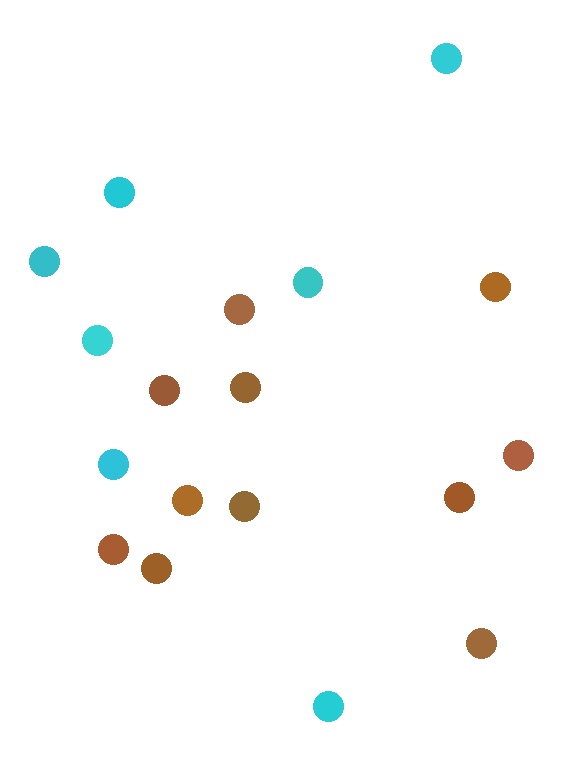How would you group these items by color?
There are 2 groups: one group of brown circles (11) and one group of cyan circles (7).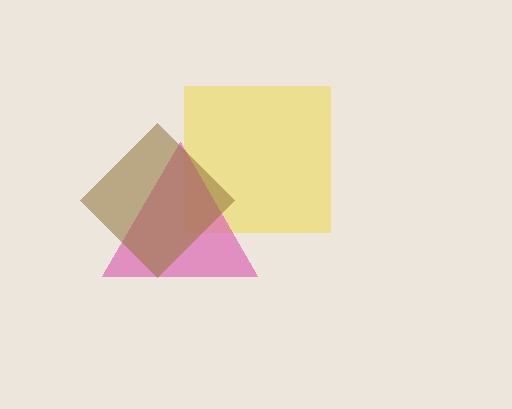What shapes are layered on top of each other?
The layered shapes are: a yellow square, a pink triangle, a brown diamond.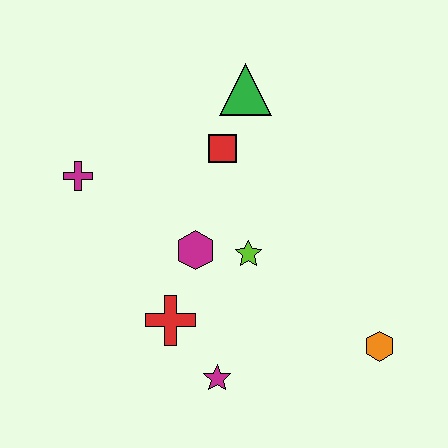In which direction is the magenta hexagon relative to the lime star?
The magenta hexagon is to the left of the lime star.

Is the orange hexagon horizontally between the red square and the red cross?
No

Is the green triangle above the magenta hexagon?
Yes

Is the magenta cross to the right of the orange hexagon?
No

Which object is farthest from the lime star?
The magenta cross is farthest from the lime star.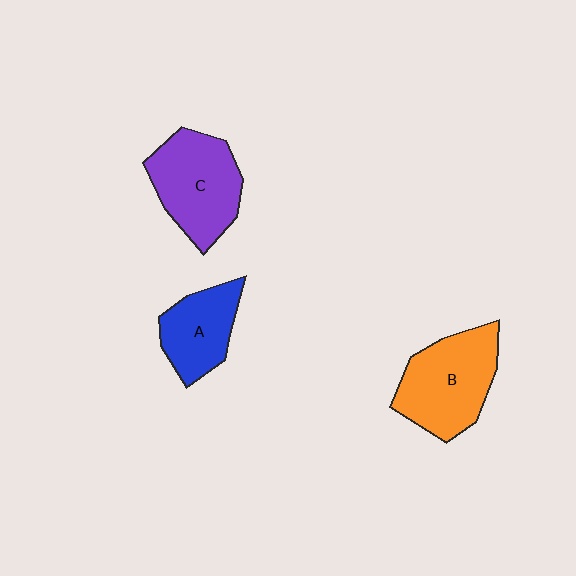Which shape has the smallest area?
Shape A (blue).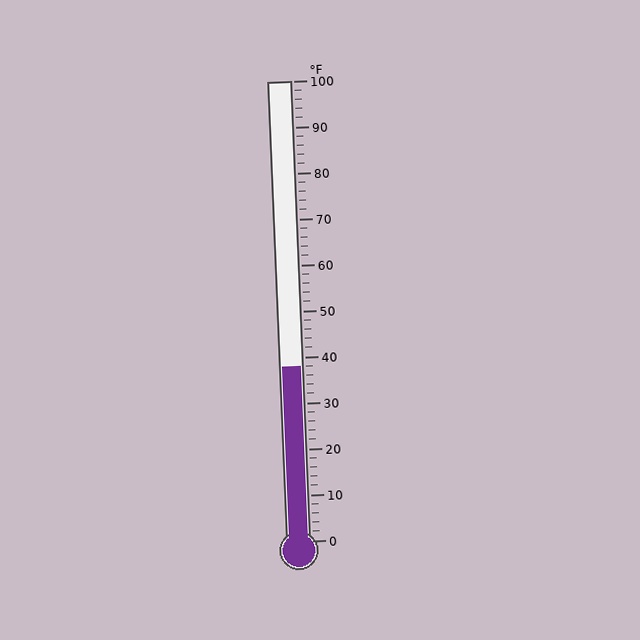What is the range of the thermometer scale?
The thermometer scale ranges from 0°F to 100°F.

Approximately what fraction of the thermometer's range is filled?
The thermometer is filled to approximately 40% of its range.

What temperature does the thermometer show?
The thermometer shows approximately 38°F.